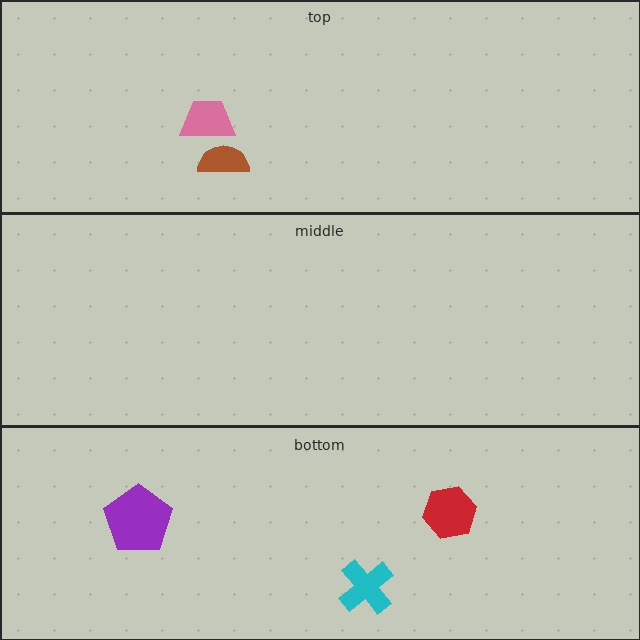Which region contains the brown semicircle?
The top region.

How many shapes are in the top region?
2.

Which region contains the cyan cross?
The bottom region.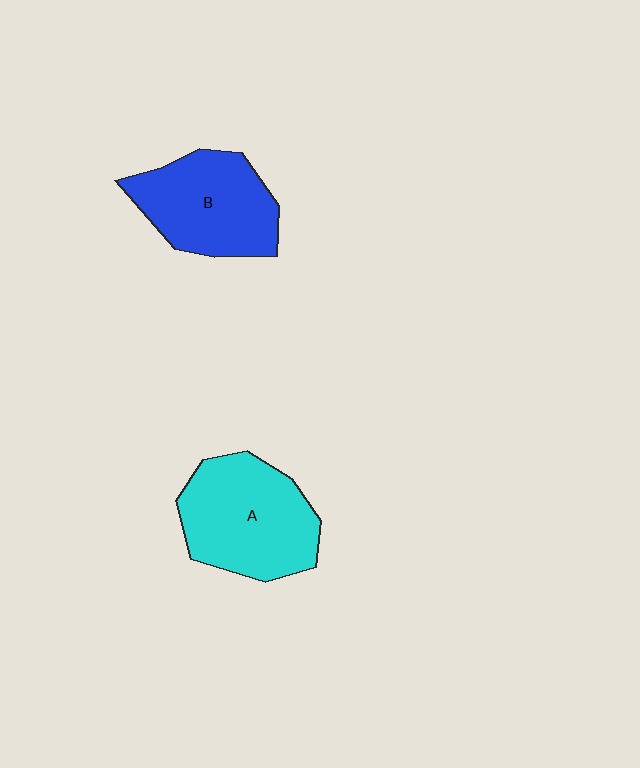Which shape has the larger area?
Shape A (cyan).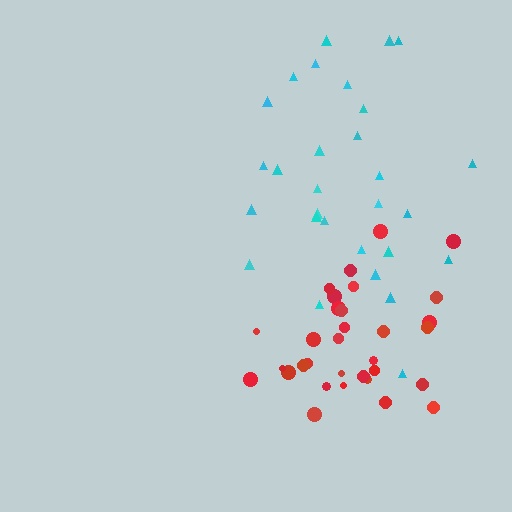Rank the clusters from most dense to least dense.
red, cyan.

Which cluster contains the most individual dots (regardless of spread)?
Red (33).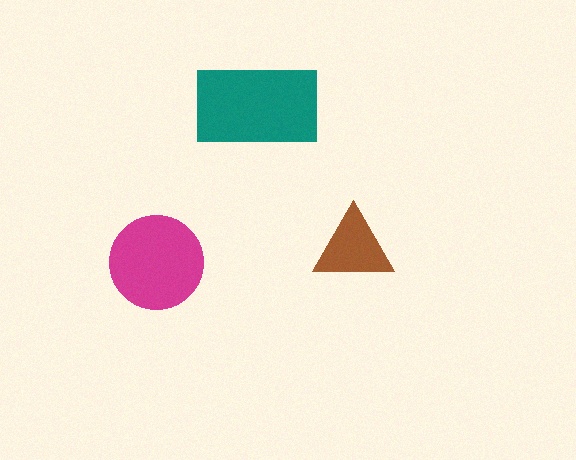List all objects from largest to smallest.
The teal rectangle, the magenta circle, the brown triangle.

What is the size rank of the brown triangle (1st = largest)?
3rd.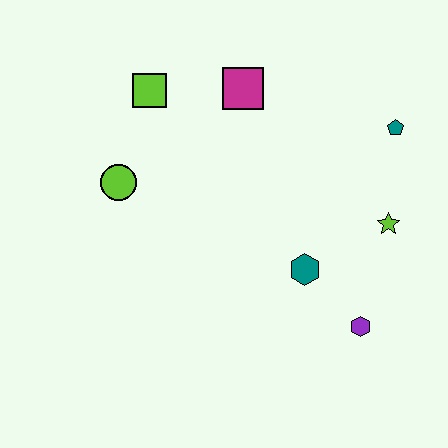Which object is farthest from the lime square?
The purple hexagon is farthest from the lime square.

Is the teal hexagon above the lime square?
No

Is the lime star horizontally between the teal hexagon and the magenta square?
No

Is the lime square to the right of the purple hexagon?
No